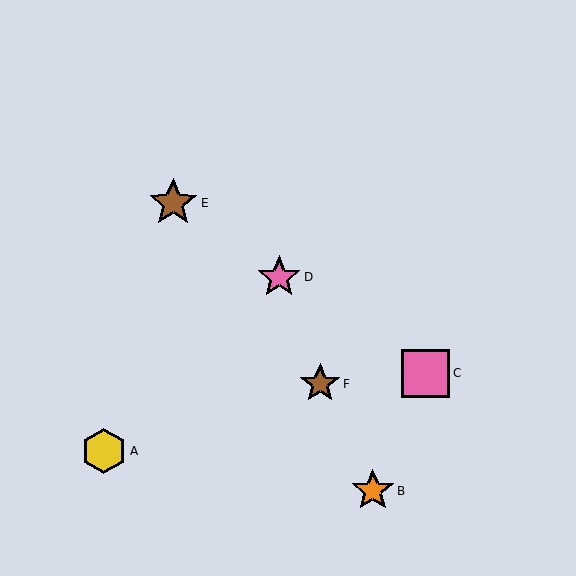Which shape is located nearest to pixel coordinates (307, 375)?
The brown star (labeled F) at (320, 384) is nearest to that location.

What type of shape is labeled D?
Shape D is a pink star.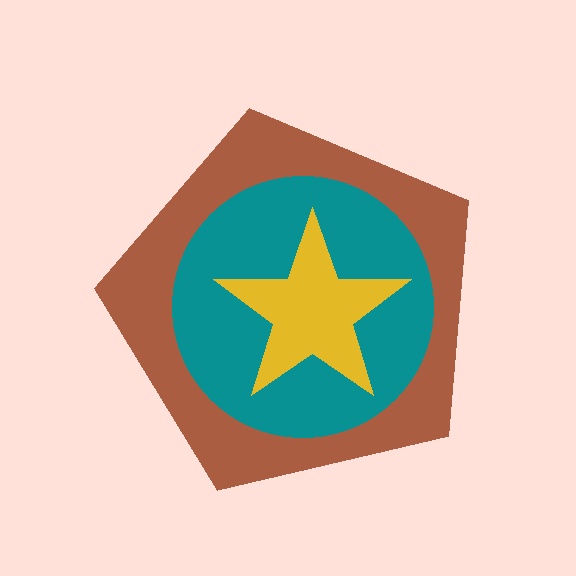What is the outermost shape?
The brown pentagon.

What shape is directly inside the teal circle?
The yellow star.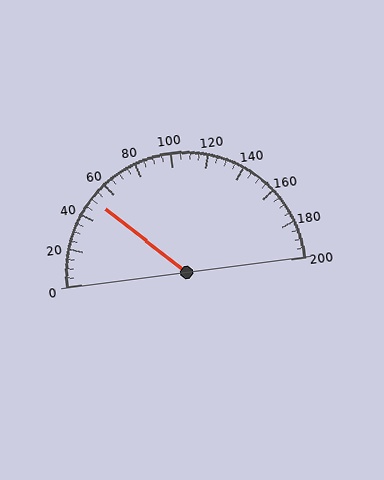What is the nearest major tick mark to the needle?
The nearest major tick mark is 40.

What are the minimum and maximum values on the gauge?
The gauge ranges from 0 to 200.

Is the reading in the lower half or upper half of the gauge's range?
The reading is in the lower half of the range (0 to 200).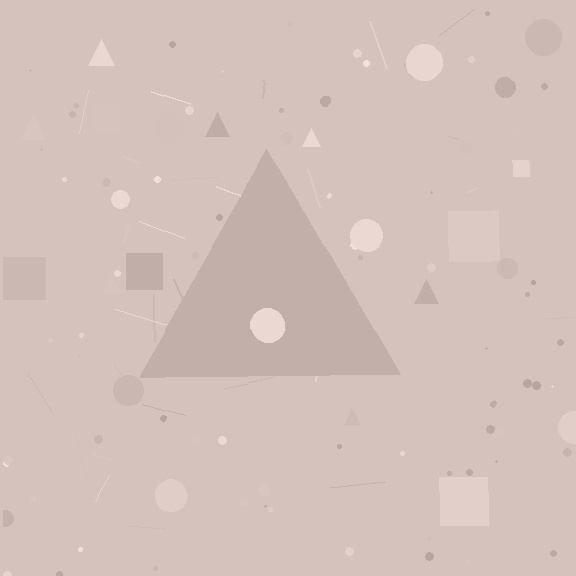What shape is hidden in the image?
A triangle is hidden in the image.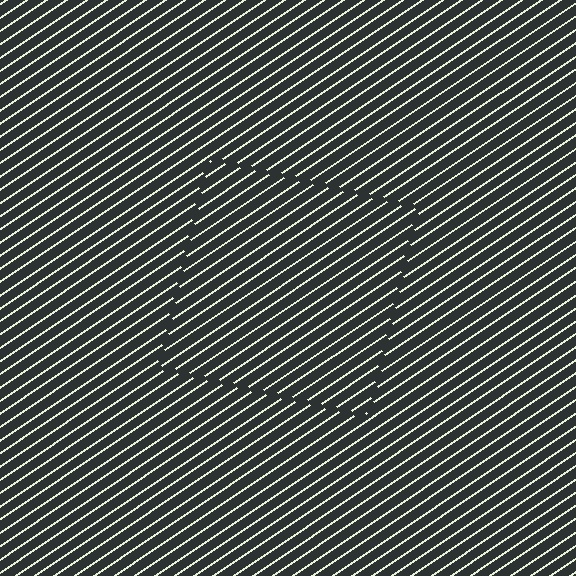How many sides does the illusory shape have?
4 sides — the line-ends trace a square.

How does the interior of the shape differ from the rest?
The interior of the shape contains the same grating, shifted by half a period — the contour is defined by the phase discontinuity where line-ends from the inner and outer gratings abut.